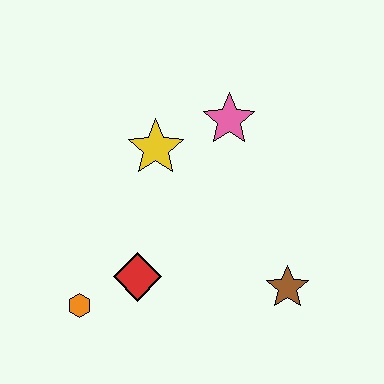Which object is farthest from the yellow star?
The brown star is farthest from the yellow star.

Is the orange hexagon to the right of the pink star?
No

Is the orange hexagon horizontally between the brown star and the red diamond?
No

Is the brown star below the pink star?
Yes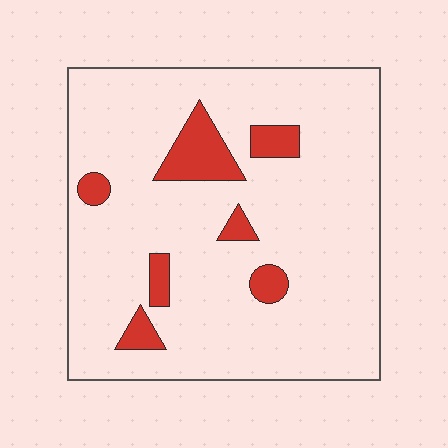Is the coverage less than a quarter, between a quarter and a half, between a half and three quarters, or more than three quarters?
Less than a quarter.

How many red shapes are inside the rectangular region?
7.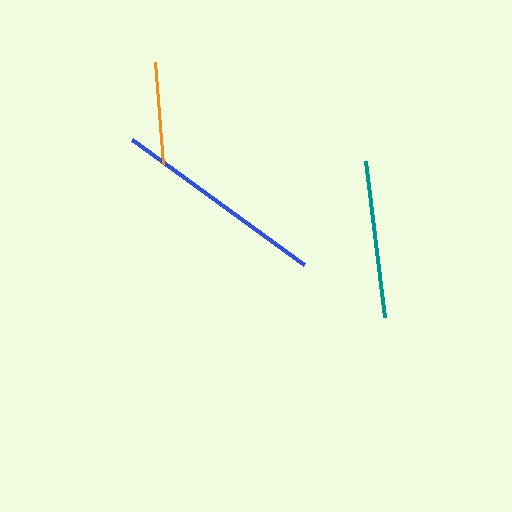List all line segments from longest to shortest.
From longest to shortest: blue, teal, orange.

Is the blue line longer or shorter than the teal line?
The blue line is longer than the teal line.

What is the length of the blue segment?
The blue segment is approximately 212 pixels long.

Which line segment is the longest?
The blue line is the longest at approximately 212 pixels.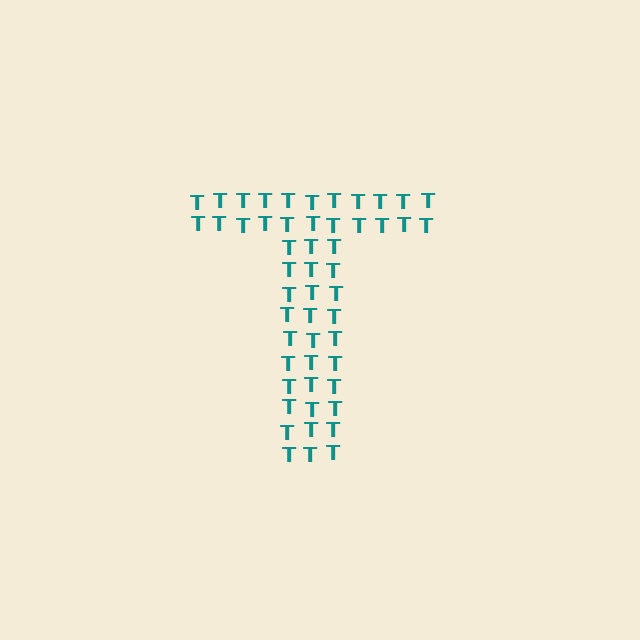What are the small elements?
The small elements are letter T's.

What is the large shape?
The large shape is the letter T.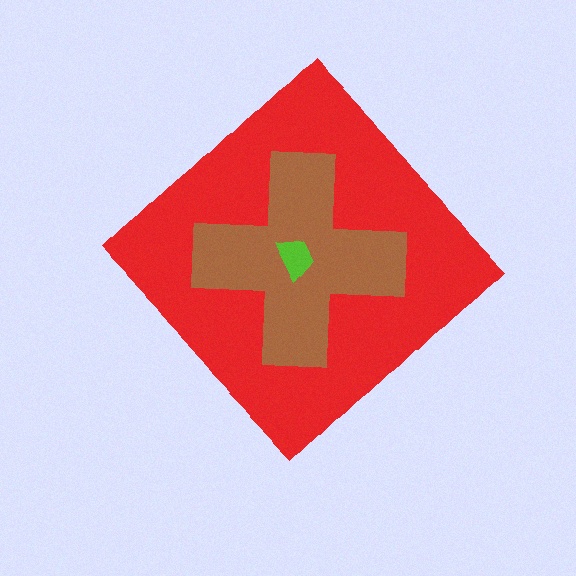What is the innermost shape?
The lime trapezoid.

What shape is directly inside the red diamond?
The brown cross.